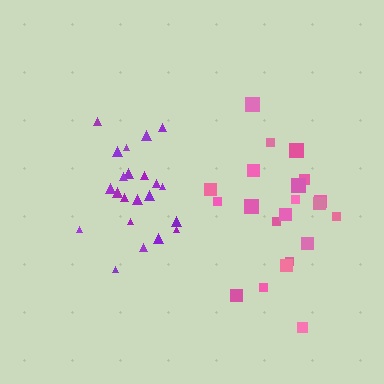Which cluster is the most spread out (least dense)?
Pink.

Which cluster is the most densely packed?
Purple.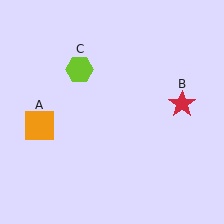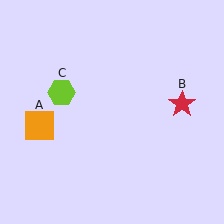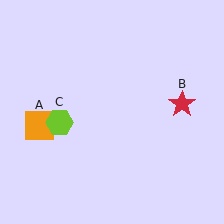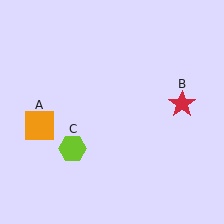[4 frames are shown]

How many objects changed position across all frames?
1 object changed position: lime hexagon (object C).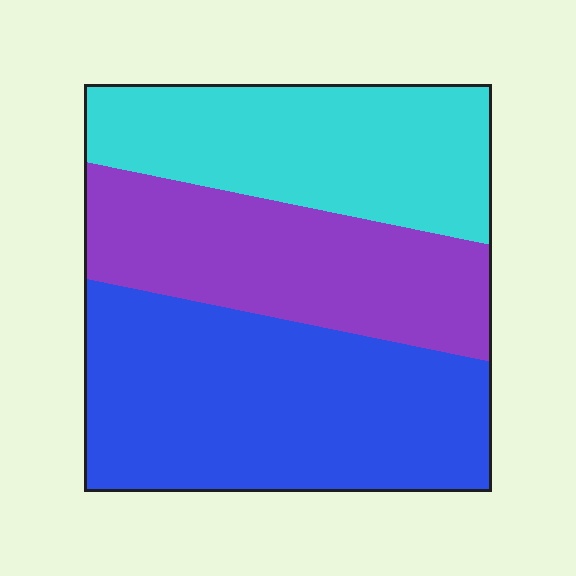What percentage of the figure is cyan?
Cyan covers roughly 30% of the figure.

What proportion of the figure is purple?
Purple takes up between a sixth and a third of the figure.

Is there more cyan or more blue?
Blue.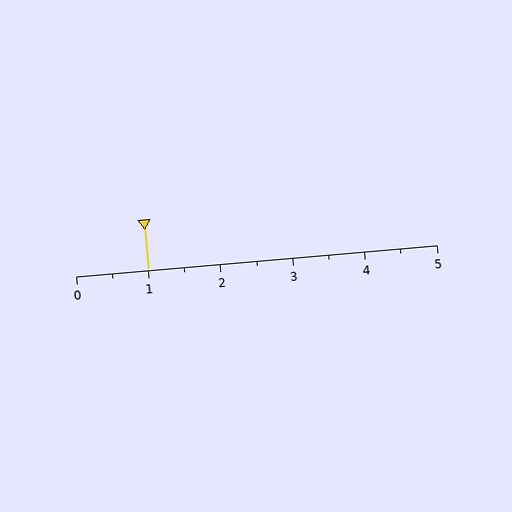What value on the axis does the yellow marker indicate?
The marker indicates approximately 1.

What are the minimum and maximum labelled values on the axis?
The axis runs from 0 to 5.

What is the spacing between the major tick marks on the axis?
The major ticks are spaced 1 apart.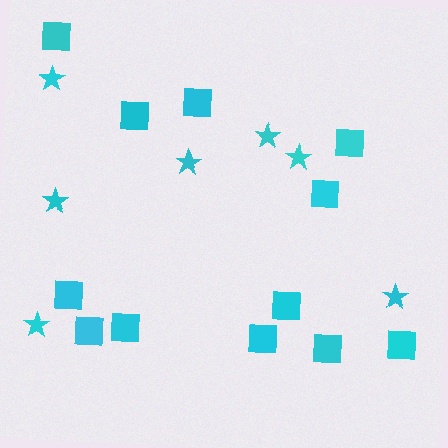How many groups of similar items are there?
There are 2 groups: one group of squares (12) and one group of stars (7).